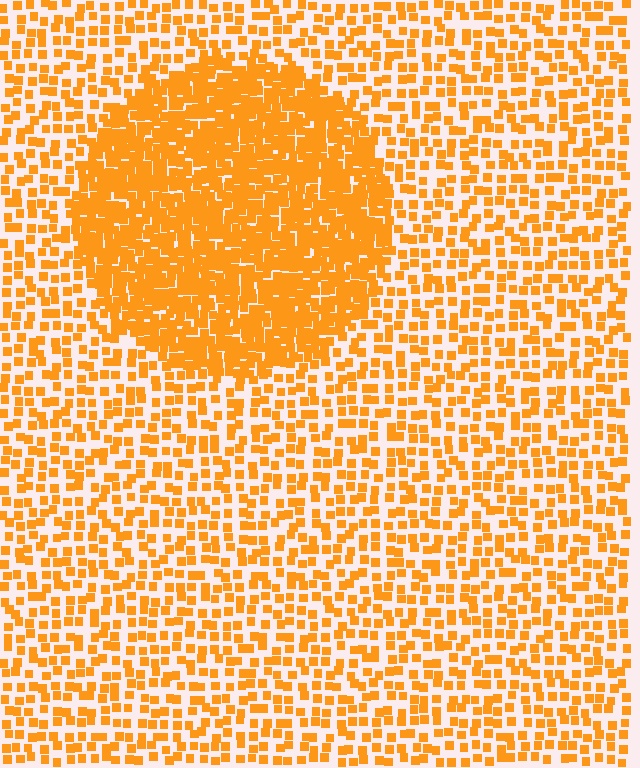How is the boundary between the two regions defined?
The boundary is defined by a change in element density (approximately 2.4x ratio). All elements are the same color, size, and shape.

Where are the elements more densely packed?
The elements are more densely packed inside the circle boundary.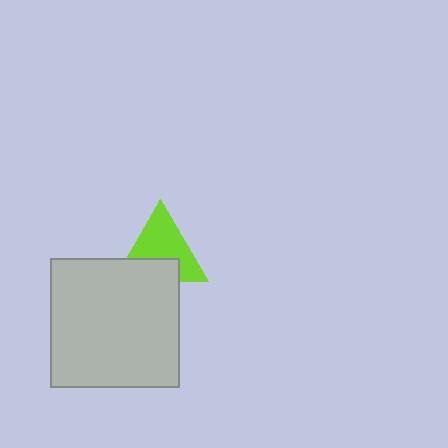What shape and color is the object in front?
The object in front is a light gray square.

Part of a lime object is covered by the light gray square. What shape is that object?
It is a triangle.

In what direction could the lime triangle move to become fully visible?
The lime triangle could move up. That would shift it out from behind the light gray square entirely.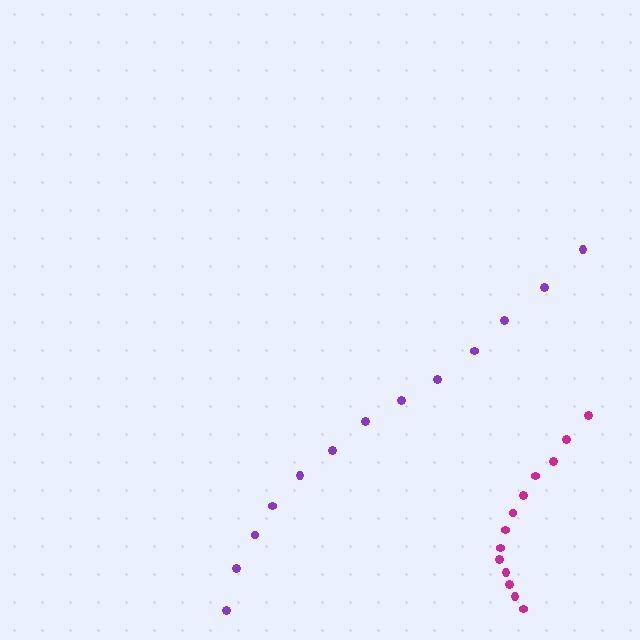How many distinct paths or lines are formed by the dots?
There are 2 distinct paths.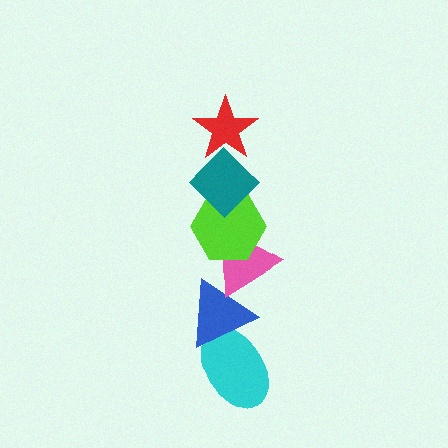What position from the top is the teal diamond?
The teal diamond is 2nd from the top.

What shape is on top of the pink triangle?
The lime hexagon is on top of the pink triangle.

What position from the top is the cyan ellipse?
The cyan ellipse is 6th from the top.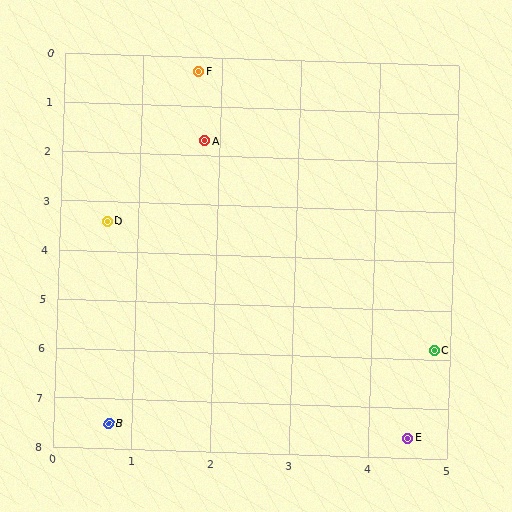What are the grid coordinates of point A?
Point A is at approximately (1.8, 1.7).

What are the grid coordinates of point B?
Point B is at approximately (0.7, 7.5).